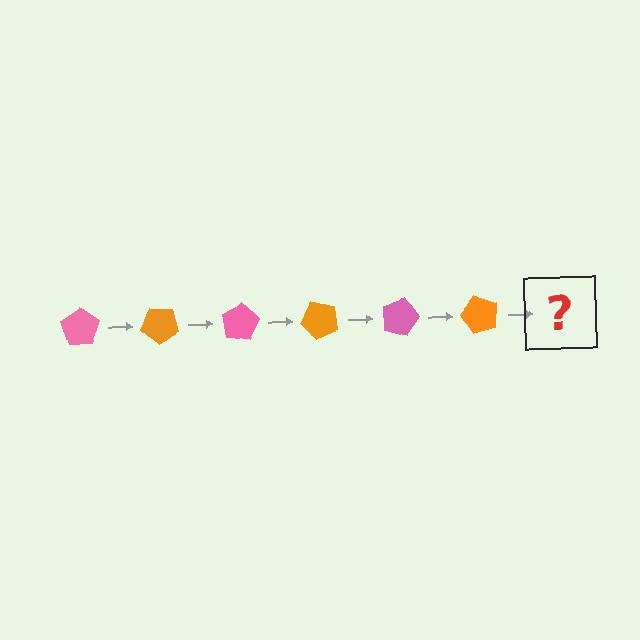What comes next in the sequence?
The next element should be a pink pentagon, rotated 240 degrees from the start.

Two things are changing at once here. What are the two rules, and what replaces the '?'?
The two rules are that it rotates 40 degrees each step and the color cycles through pink and orange. The '?' should be a pink pentagon, rotated 240 degrees from the start.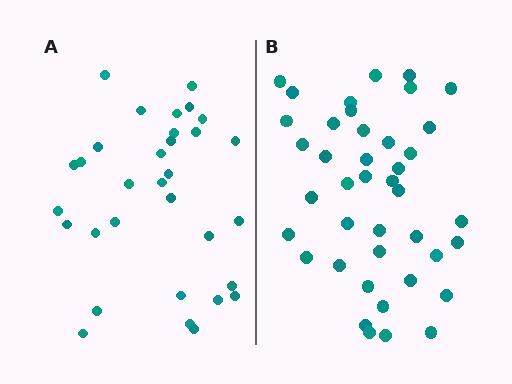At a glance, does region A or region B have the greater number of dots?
Region B (the right region) has more dots.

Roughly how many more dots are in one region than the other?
Region B has roughly 8 or so more dots than region A.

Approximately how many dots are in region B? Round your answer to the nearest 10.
About 40 dots. (The exact count is 41, which rounds to 40.)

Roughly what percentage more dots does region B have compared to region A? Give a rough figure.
About 30% more.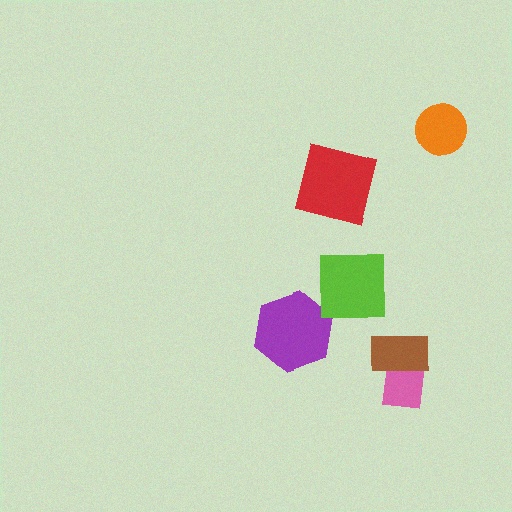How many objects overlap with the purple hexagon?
0 objects overlap with the purple hexagon.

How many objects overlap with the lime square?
0 objects overlap with the lime square.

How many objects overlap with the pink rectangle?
1 object overlaps with the pink rectangle.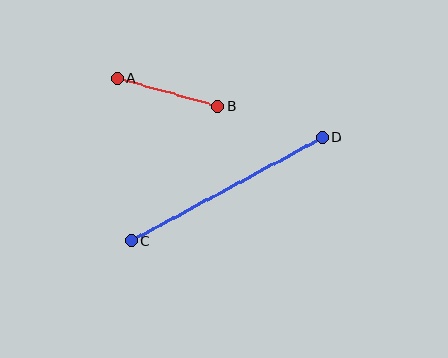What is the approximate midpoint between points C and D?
The midpoint is at approximately (227, 189) pixels.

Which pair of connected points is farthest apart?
Points C and D are farthest apart.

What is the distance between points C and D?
The distance is approximately 217 pixels.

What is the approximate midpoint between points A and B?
The midpoint is at approximately (168, 92) pixels.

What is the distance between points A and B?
The distance is approximately 104 pixels.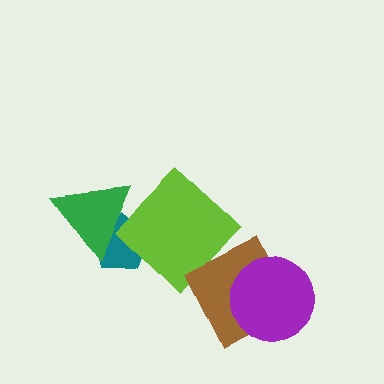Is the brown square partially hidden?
Yes, it is partially covered by another shape.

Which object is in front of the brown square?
The purple circle is in front of the brown square.